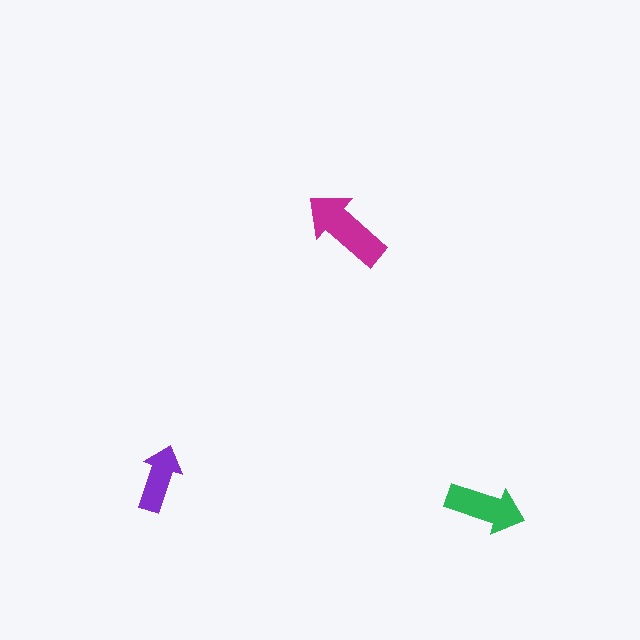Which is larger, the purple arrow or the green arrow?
The green one.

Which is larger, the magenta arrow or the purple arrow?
The magenta one.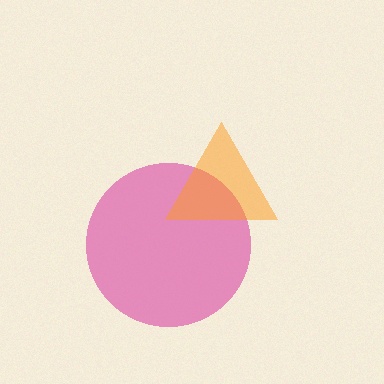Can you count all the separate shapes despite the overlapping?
Yes, there are 2 separate shapes.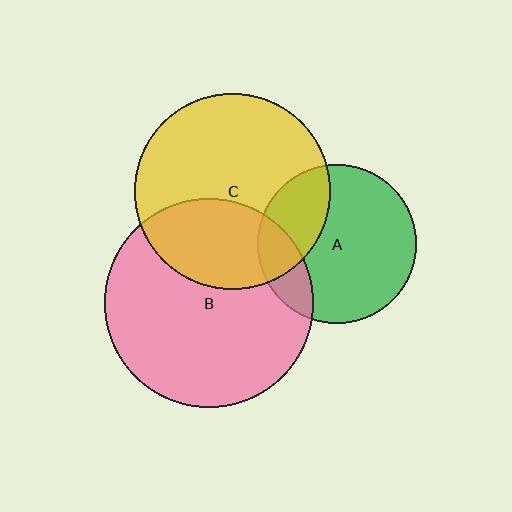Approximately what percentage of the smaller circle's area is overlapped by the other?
Approximately 15%.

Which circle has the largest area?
Circle B (pink).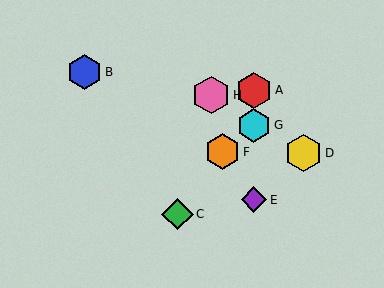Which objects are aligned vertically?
Objects A, E, G are aligned vertically.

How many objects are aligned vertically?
3 objects (A, E, G) are aligned vertically.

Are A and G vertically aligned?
Yes, both are at x≈254.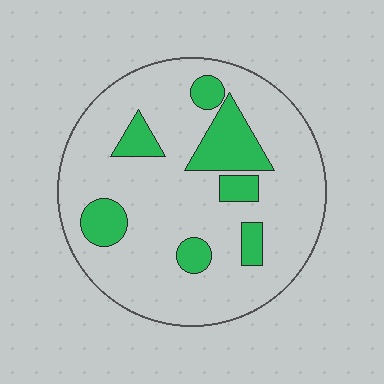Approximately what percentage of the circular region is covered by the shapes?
Approximately 20%.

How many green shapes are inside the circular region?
7.